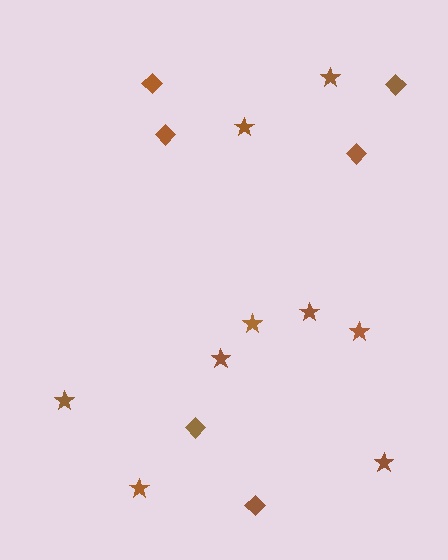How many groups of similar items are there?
There are 2 groups: one group of stars (9) and one group of diamonds (6).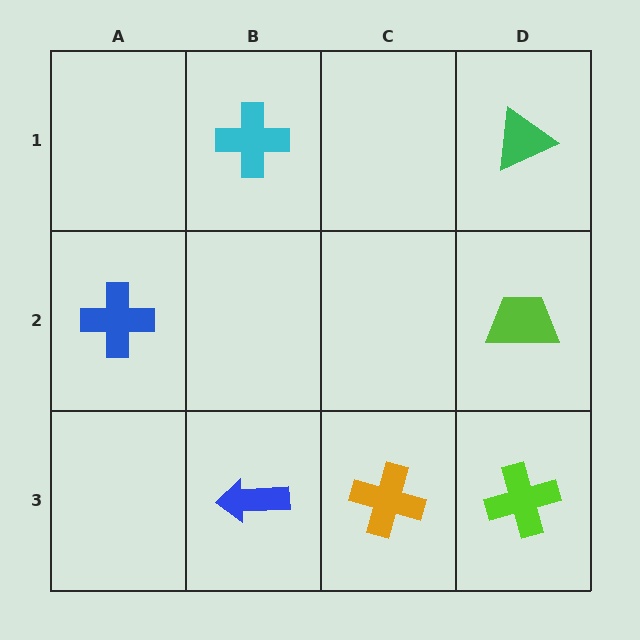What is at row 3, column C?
An orange cross.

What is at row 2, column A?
A blue cross.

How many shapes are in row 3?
3 shapes.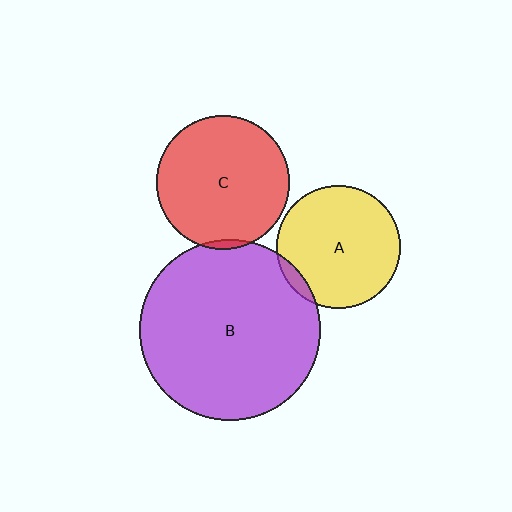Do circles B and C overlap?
Yes.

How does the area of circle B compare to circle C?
Approximately 1.8 times.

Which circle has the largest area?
Circle B (purple).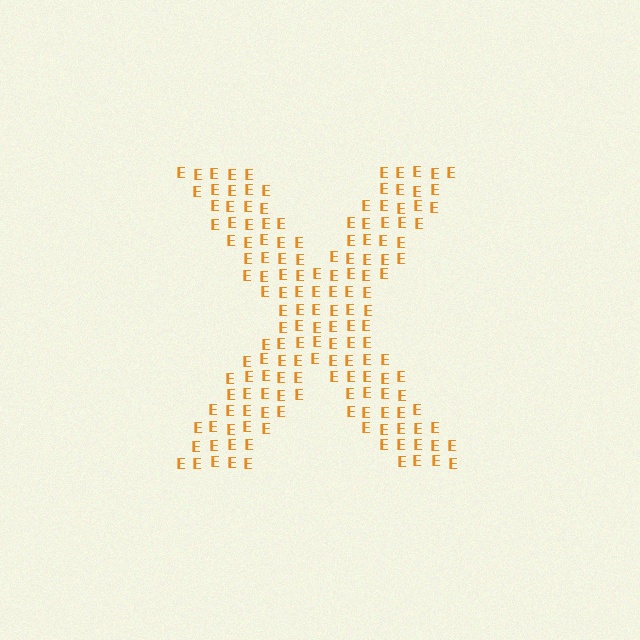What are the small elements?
The small elements are letter E's.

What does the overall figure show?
The overall figure shows the letter X.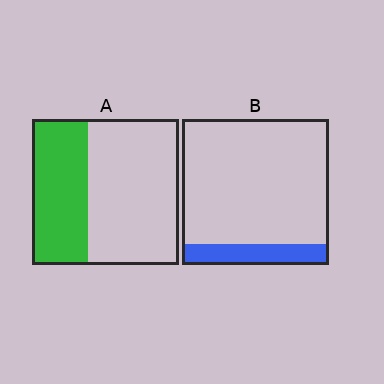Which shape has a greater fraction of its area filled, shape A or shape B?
Shape A.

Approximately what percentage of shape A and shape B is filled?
A is approximately 40% and B is approximately 15%.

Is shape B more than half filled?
No.